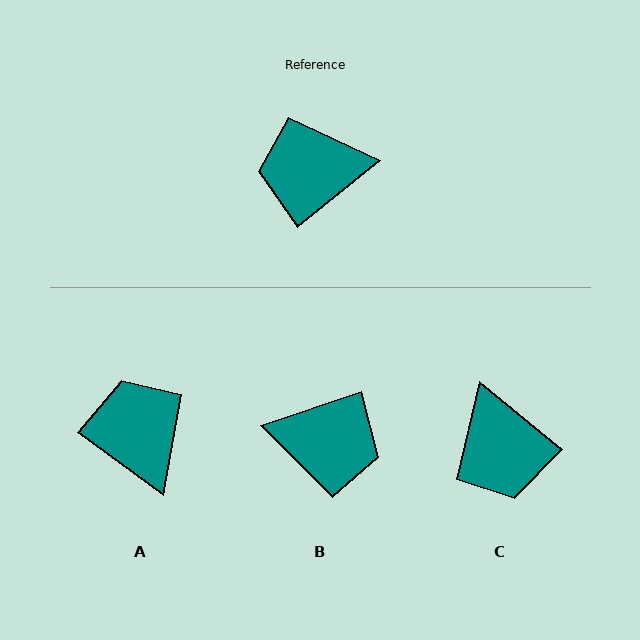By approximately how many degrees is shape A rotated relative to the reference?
Approximately 75 degrees clockwise.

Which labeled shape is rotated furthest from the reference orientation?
B, about 160 degrees away.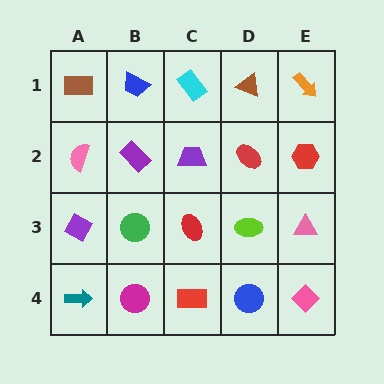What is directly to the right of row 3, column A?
A green circle.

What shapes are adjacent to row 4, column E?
A pink triangle (row 3, column E), a blue circle (row 4, column D).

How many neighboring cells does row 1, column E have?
2.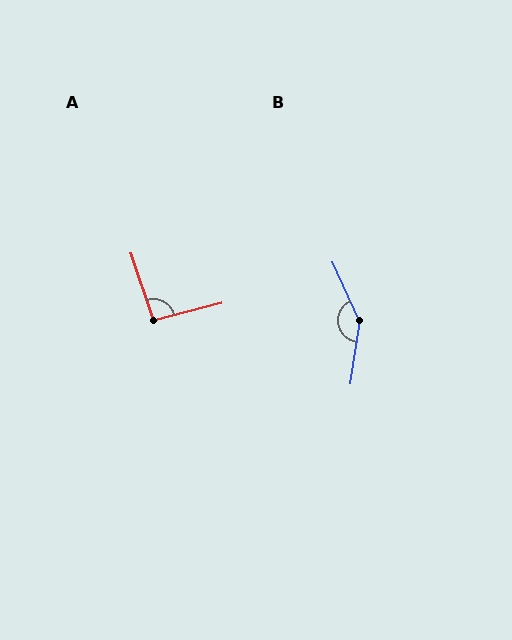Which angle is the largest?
B, at approximately 147 degrees.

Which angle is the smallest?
A, at approximately 94 degrees.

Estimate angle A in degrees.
Approximately 94 degrees.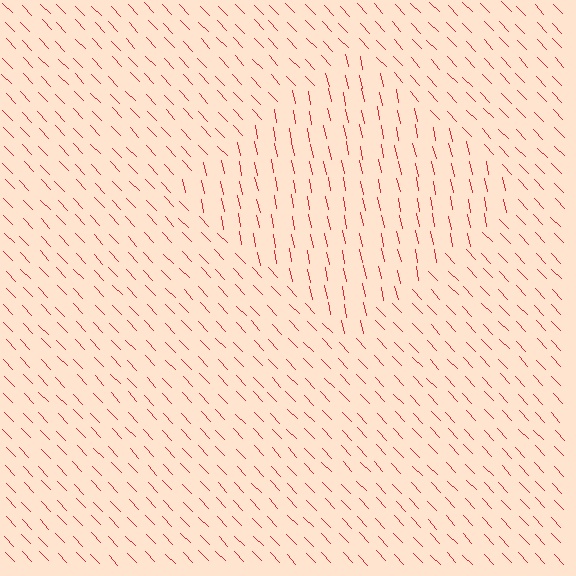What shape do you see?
I see a diamond.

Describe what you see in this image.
The image is filled with small red line segments. A diamond region in the image has lines oriented differently from the surrounding lines, creating a visible texture boundary.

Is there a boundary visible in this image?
Yes, there is a texture boundary formed by a change in line orientation.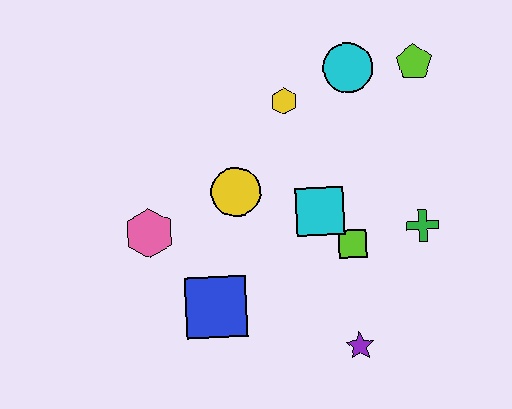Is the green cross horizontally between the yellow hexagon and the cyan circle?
No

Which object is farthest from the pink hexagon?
The lime pentagon is farthest from the pink hexagon.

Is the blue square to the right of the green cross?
No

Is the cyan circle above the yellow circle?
Yes